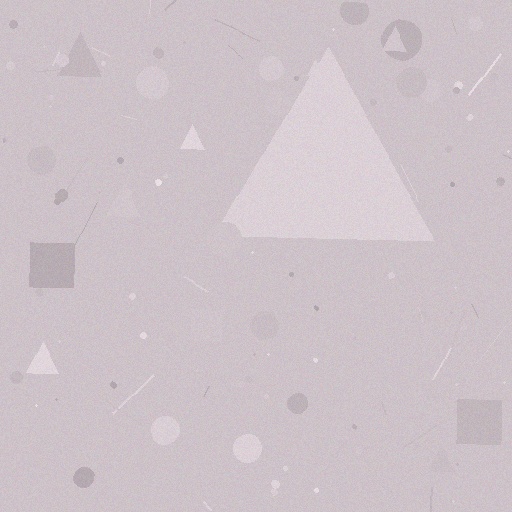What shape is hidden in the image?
A triangle is hidden in the image.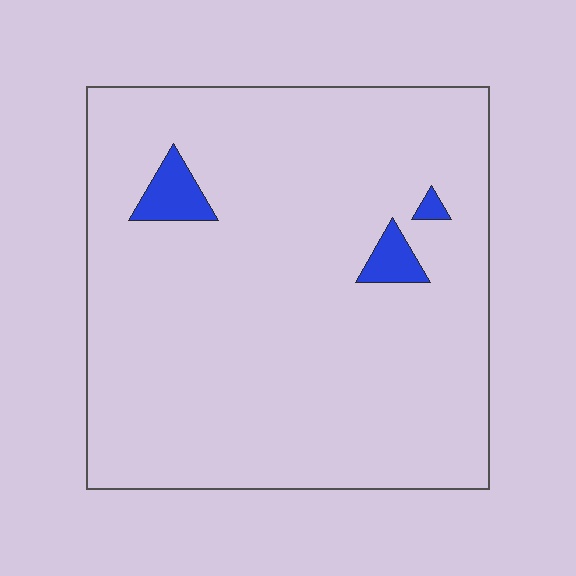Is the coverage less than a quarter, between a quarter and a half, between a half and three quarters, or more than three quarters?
Less than a quarter.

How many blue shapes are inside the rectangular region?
3.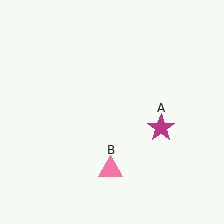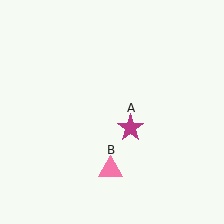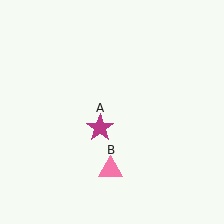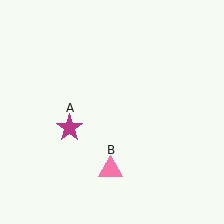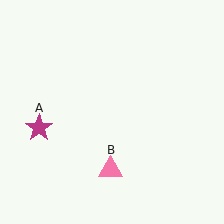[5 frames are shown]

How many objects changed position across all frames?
1 object changed position: magenta star (object A).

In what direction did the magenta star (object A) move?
The magenta star (object A) moved left.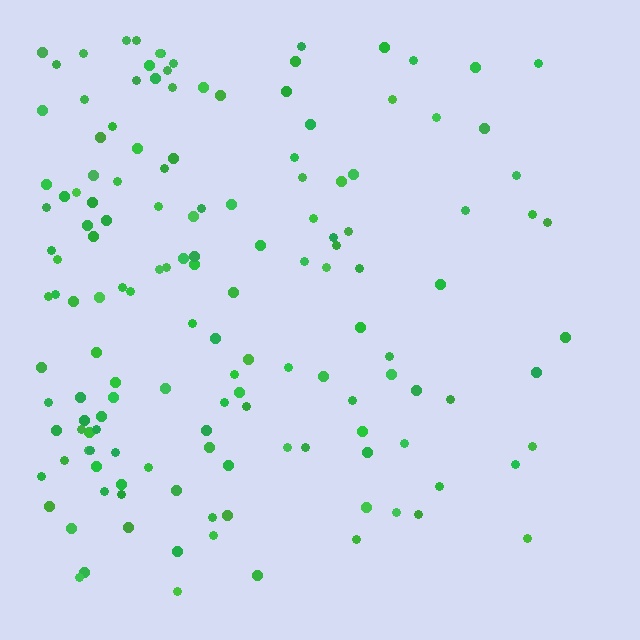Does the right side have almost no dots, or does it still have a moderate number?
Still a moderate number, just noticeably fewer than the left.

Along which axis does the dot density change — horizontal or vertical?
Horizontal.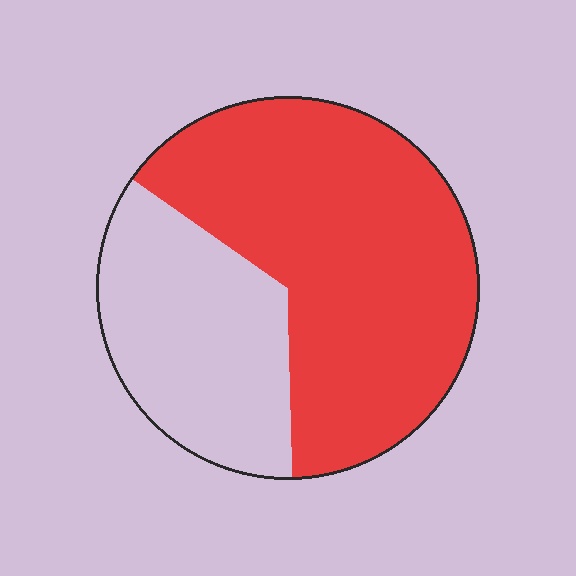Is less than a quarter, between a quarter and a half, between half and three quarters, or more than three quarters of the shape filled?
Between half and three quarters.